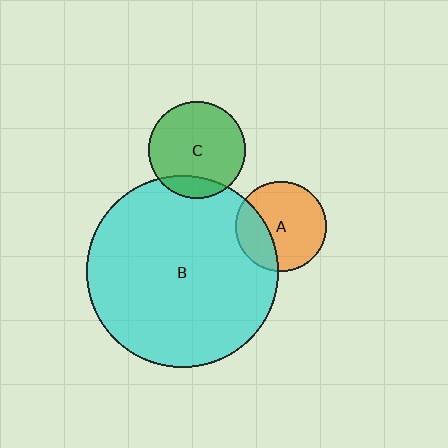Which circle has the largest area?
Circle B (cyan).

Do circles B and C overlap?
Yes.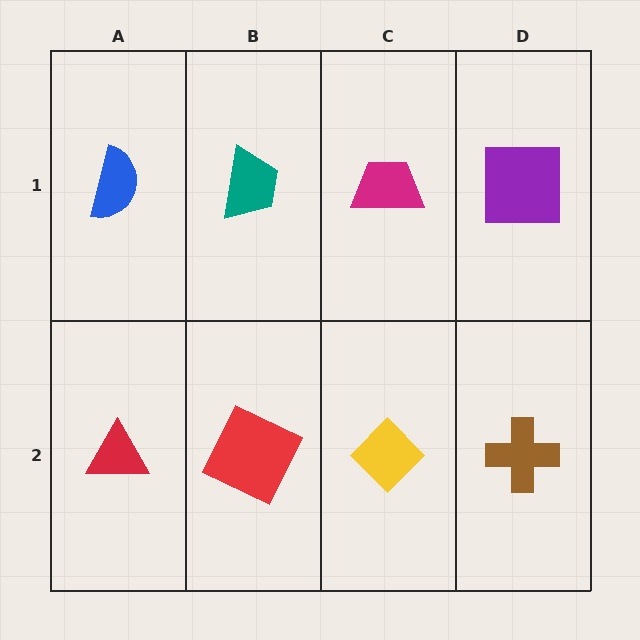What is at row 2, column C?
A yellow diamond.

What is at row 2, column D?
A brown cross.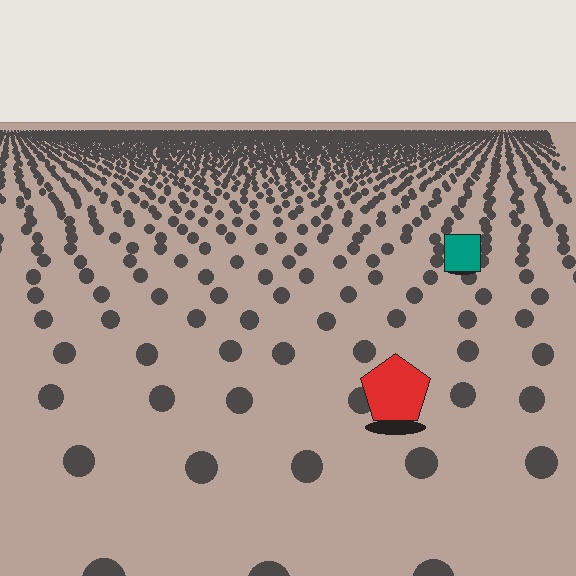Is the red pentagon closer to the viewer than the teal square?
Yes. The red pentagon is closer — you can tell from the texture gradient: the ground texture is coarser near it.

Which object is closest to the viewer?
The red pentagon is closest. The texture marks near it are larger and more spread out.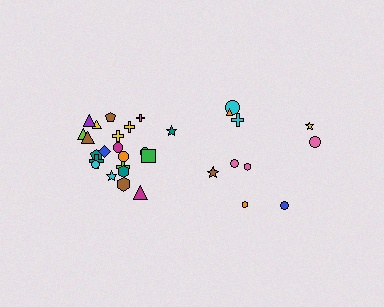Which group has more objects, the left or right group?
The left group.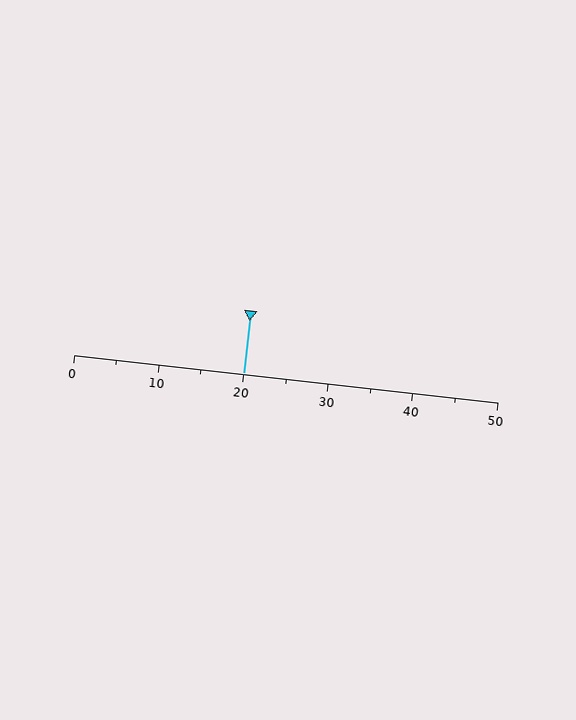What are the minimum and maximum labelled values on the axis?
The axis runs from 0 to 50.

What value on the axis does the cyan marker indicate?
The marker indicates approximately 20.